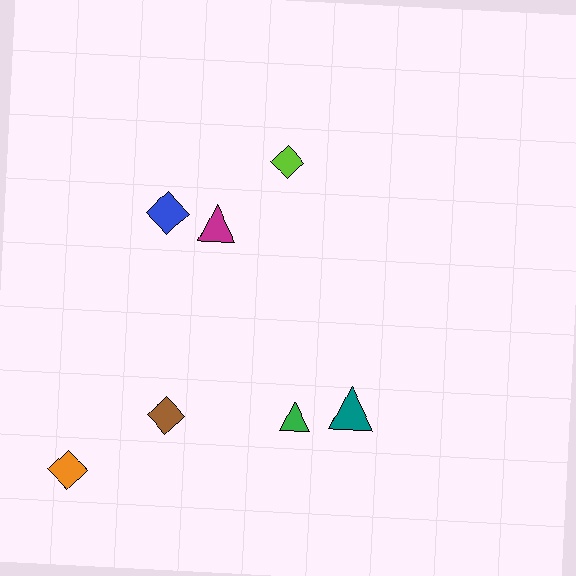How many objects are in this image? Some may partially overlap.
There are 7 objects.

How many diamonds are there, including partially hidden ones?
There are 4 diamonds.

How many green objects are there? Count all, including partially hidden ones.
There is 1 green object.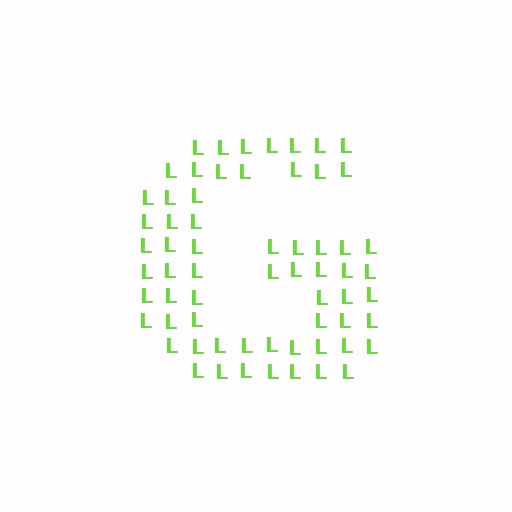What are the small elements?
The small elements are letter L's.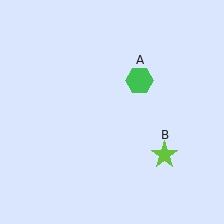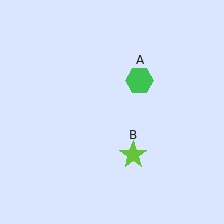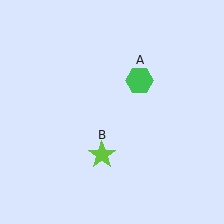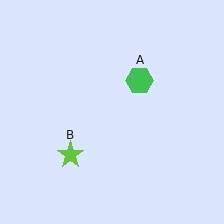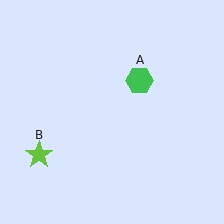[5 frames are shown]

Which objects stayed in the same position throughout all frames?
Green hexagon (object A) remained stationary.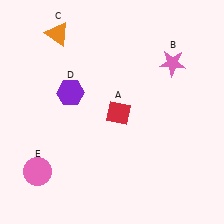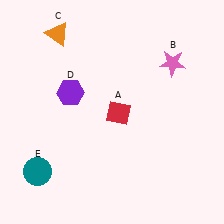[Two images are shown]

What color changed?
The circle (E) changed from pink in Image 1 to teal in Image 2.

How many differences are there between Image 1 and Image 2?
There is 1 difference between the two images.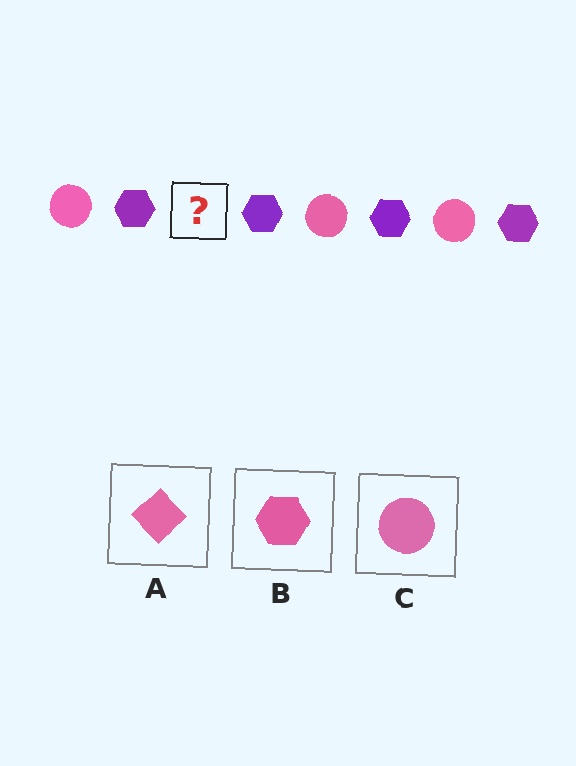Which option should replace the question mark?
Option C.